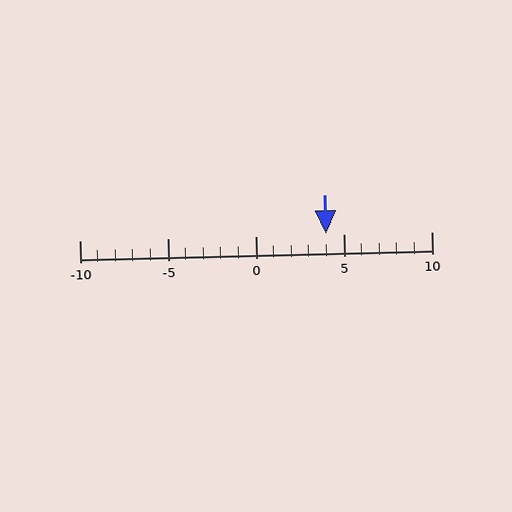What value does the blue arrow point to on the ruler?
The blue arrow points to approximately 4.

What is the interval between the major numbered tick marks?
The major tick marks are spaced 5 units apart.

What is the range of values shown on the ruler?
The ruler shows values from -10 to 10.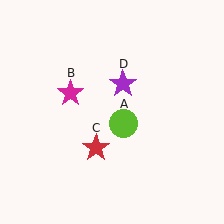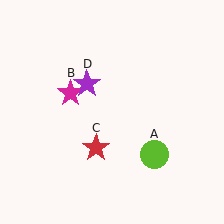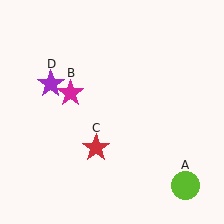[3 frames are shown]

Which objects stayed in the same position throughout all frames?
Magenta star (object B) and red star (object C) remained stationary.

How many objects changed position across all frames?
2 objects changed position: lime circle (object A), purple star (object D).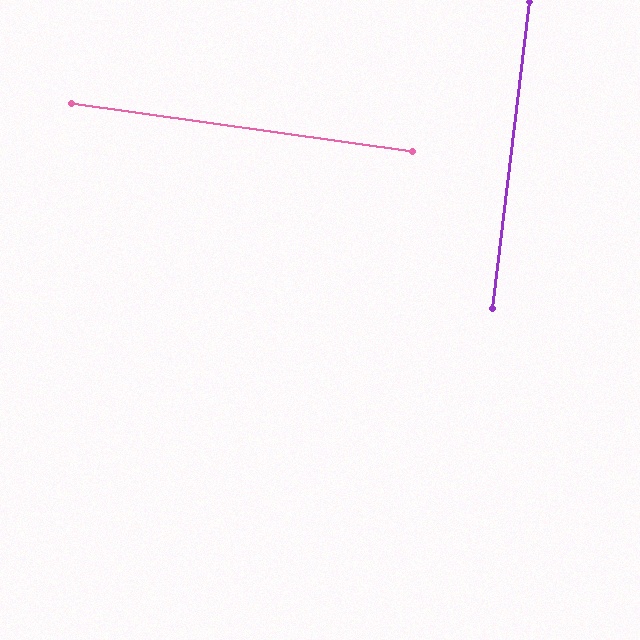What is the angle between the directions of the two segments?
Approximately 89 degrees.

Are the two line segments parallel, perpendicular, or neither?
Perpendicular — they meet at approximately 89°.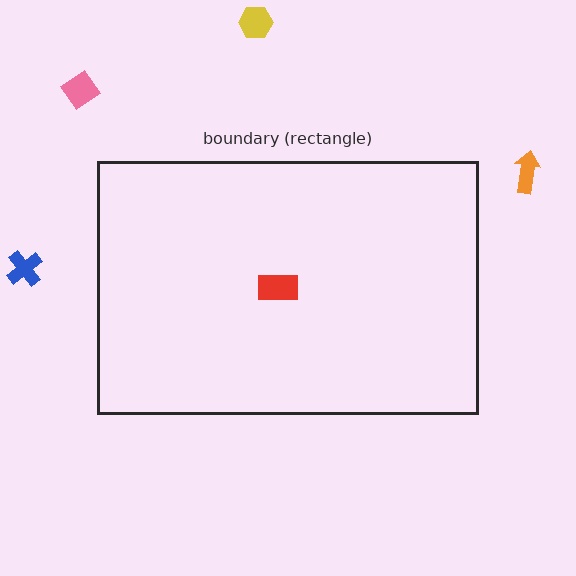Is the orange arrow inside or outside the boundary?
Outside.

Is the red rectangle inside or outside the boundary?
Inside.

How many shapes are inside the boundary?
1 inside, 4 outside.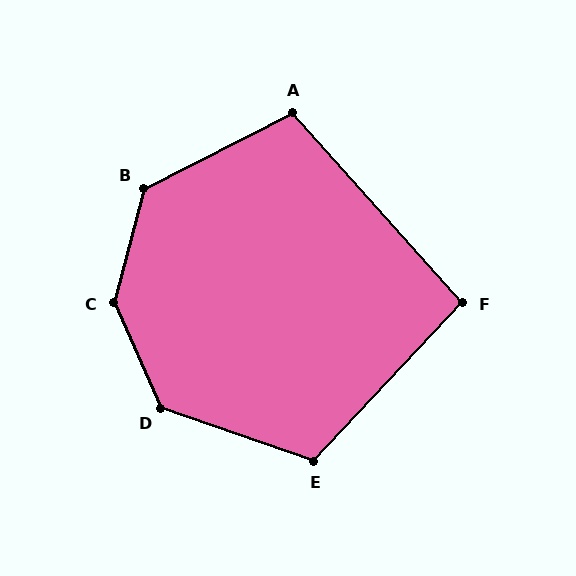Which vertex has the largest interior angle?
C, at approximately 141 degrees.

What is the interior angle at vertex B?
Approximately 132 degrees (obtuse).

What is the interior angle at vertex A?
Approximately 105 degrees (obtuse).